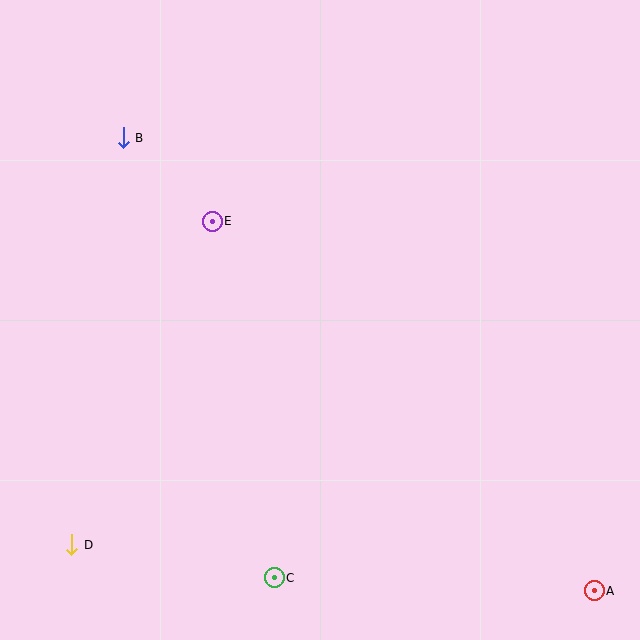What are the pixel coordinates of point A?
Point A is at (594, 591).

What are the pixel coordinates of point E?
Point E is at (212, 221).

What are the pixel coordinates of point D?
Point D is at (72, 545).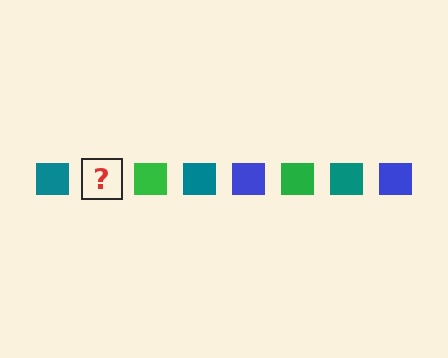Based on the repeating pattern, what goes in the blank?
The blank should be a blue square.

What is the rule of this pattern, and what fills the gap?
The rule is that the pattern cycles through teal, blue, green squares. The gap should be filled with a blue square.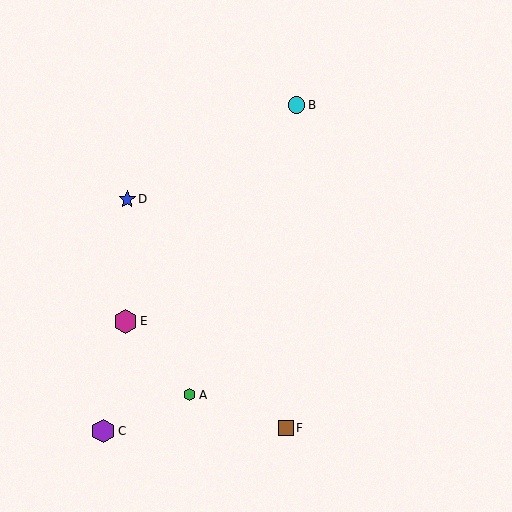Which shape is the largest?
The purple hexagon (labeled C) is the largest.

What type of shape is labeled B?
Shape B is a cyan circle.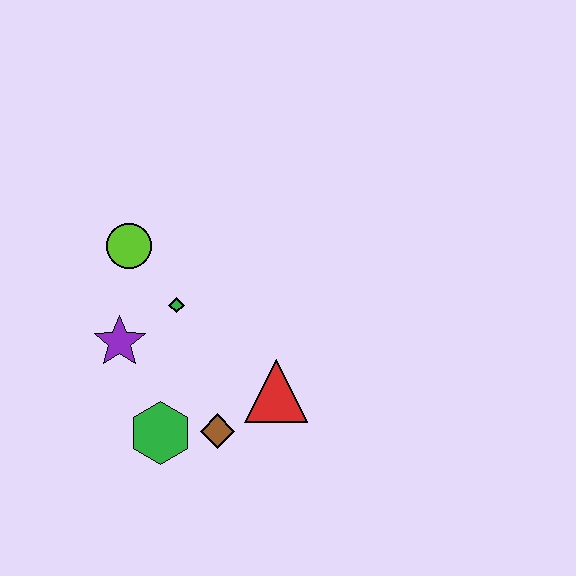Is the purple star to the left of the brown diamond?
Yes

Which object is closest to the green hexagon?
The brown diamond is closest to the green hexagon.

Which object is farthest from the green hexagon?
The lime circle is farthest from the green hexagon.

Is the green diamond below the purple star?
No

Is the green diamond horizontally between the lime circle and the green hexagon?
No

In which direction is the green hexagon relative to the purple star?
The green hexagon is below the purple star.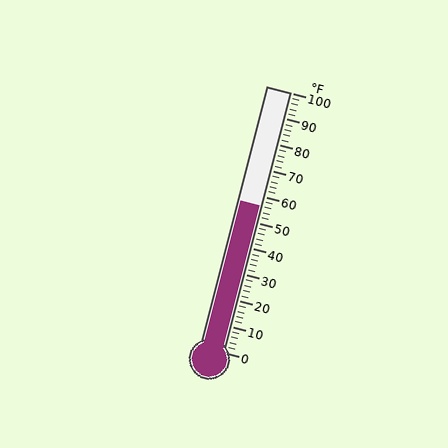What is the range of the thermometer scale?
The thermometer scale ranges from 0°F to 100°F.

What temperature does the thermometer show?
The thermometer shows approximately 56°F.